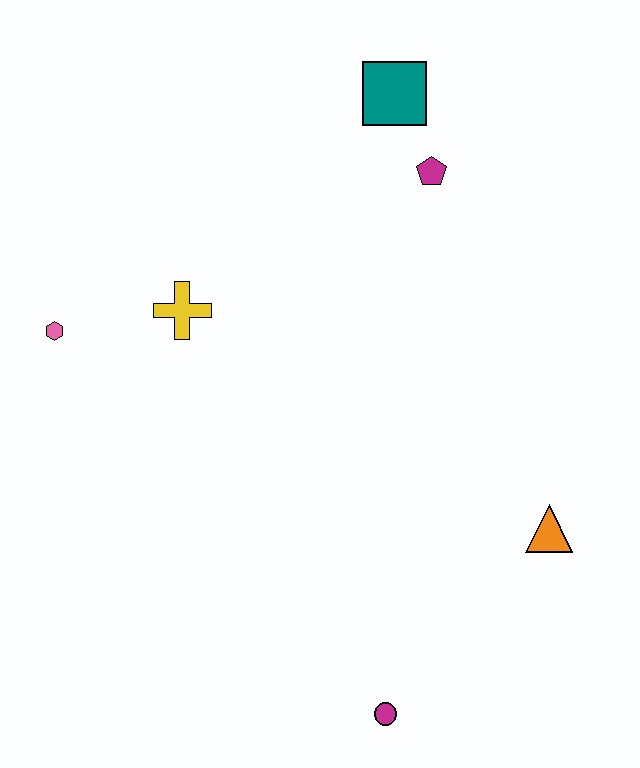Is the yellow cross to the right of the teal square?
No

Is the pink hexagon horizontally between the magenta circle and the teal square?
No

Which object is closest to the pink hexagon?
The yellow cross is closest to the pink hexagon.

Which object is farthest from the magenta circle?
The teal square is farthest from the magenta circle.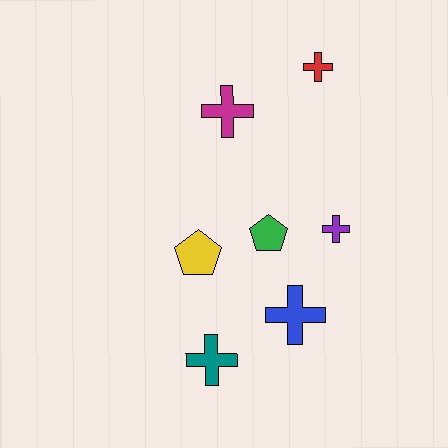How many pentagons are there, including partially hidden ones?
There are 2 pentagons.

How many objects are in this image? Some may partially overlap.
There are 7 objects.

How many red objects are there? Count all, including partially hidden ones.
There is 1 red object.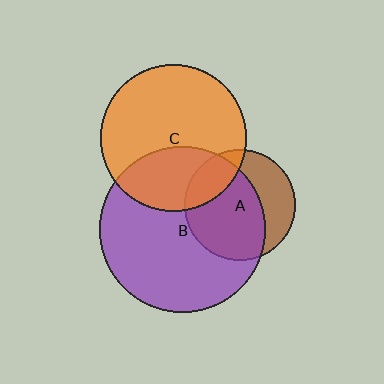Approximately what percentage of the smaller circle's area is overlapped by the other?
Approximately 20%.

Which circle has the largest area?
Circle B (purple).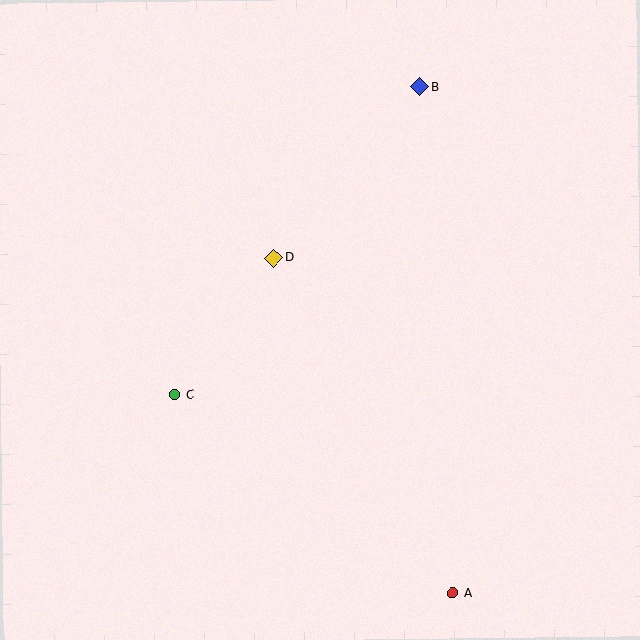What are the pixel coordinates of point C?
Point C is at (175, 395).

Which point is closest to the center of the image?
Point D at (274, 258) is closest to the center.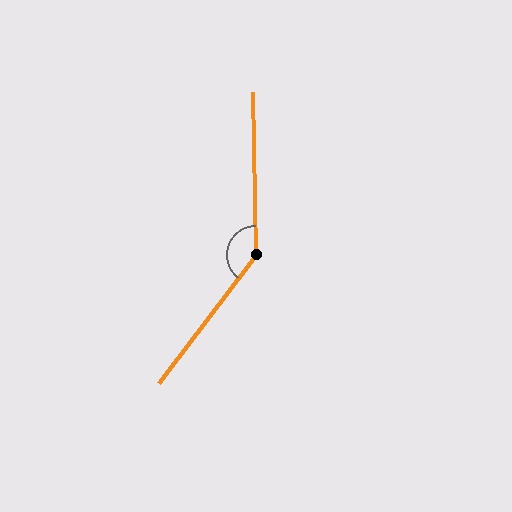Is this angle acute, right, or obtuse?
It is obtuse.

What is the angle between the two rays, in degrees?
Approximately 142 degrees.